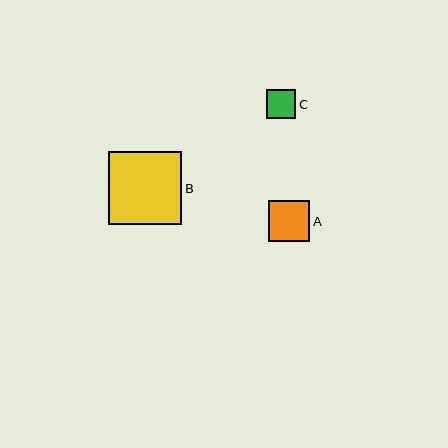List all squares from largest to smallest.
From largest to smallest: B, A, C.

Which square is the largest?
Square B is the largest with a size of approximately 73 pixels.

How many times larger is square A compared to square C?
Square A is approximately 1.4 times the size of square C.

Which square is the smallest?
Square C is the smallest with a size of approximately 29 pixels.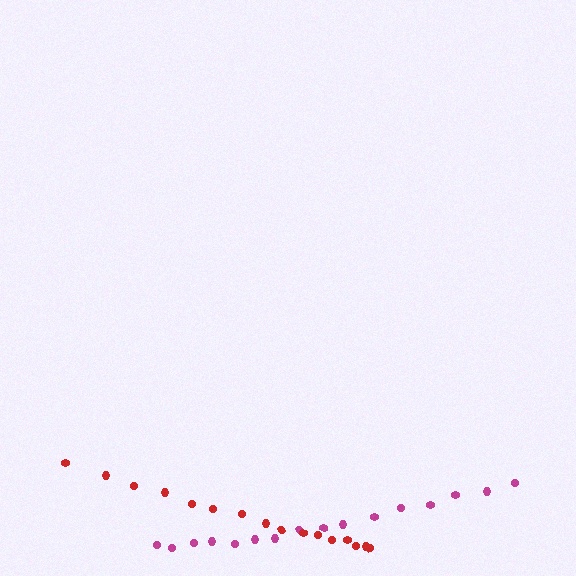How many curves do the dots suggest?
There are 2 distinct paths.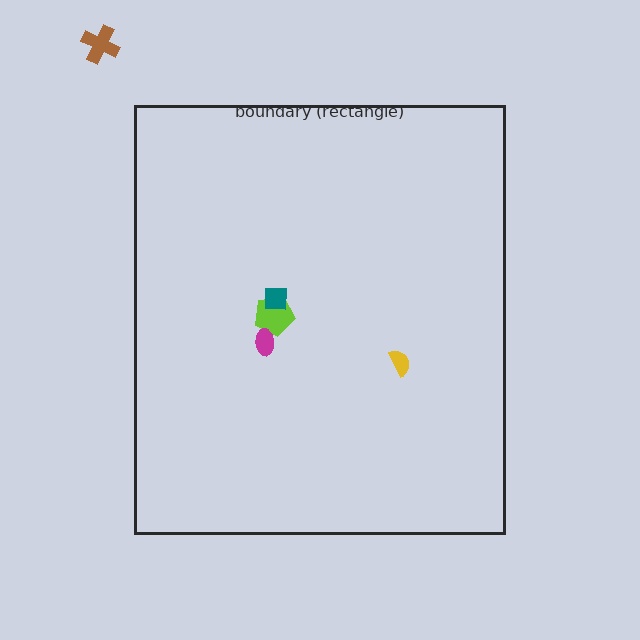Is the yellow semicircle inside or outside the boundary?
Inside.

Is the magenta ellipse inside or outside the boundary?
Inside.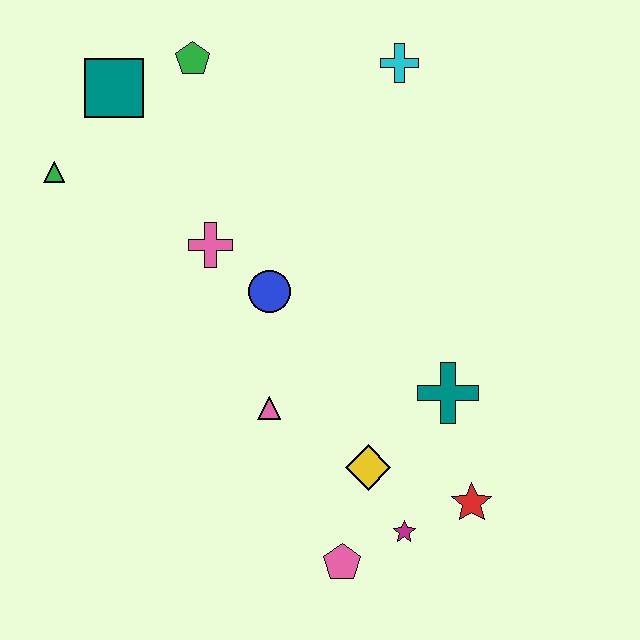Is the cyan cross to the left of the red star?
Yes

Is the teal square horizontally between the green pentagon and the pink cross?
No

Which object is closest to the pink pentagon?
The magenta star is closest to the pink pentagon.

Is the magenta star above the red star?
No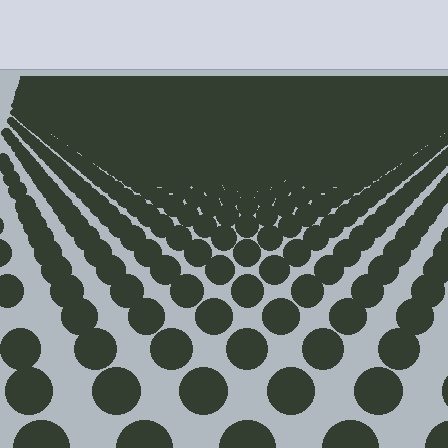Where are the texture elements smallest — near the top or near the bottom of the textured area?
Near the top.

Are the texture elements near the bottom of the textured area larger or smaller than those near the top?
Larger. Near the bottom, elements are closer to the viewer and appear at a bigger on-screen size.